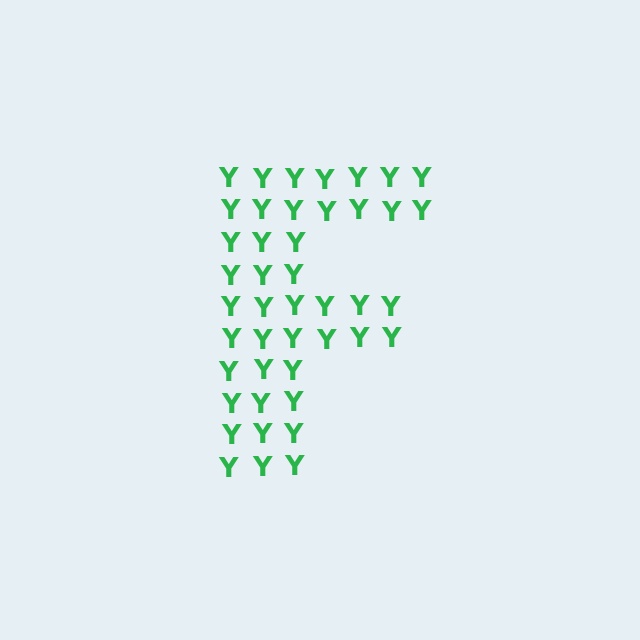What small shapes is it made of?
It is made of small letter Y's.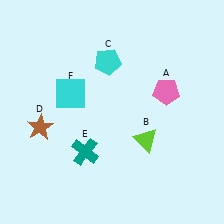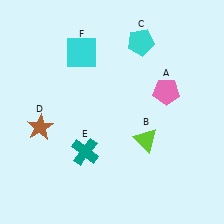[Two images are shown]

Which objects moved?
The objects that moved are: the cyan pentagon (C), the cyan square (F).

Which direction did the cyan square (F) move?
The cyan square (F) moved up.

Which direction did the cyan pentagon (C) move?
The cyan pentagon (C) moved right.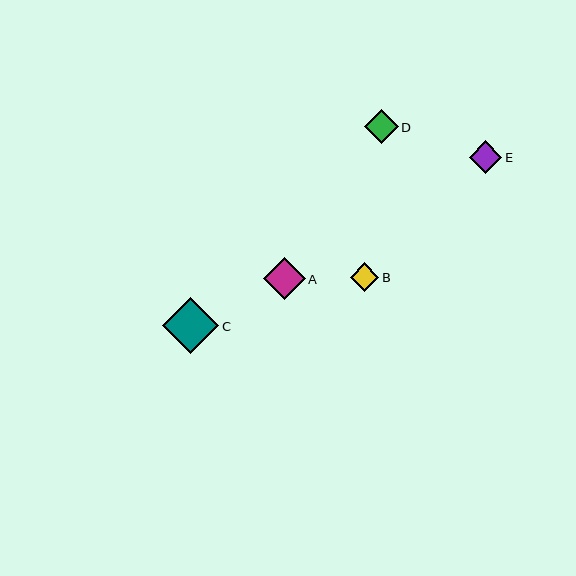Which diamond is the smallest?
Diamond B is the smallest with a size of approximately 29 pixels.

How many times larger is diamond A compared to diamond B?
Diamond A is approximately 1.5 times the size of diamond B.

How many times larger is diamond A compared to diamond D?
Diamond A is approximately 1.2 times the size of diamond D.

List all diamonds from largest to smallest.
From largest to smallest: C, A, D, E, B.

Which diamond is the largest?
Diamond C is the largest with a size of approximately 56 pixels.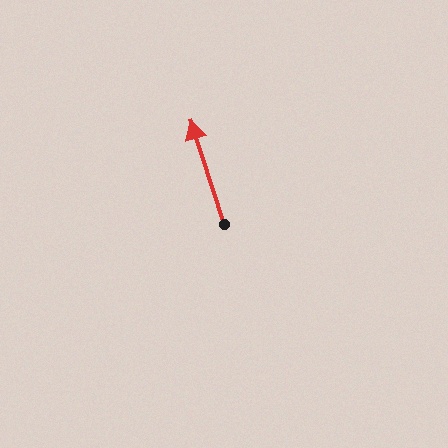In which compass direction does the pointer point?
North.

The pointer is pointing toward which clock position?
Roughly 11 o'clock.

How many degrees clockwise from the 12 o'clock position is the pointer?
Approximately 342 degrees.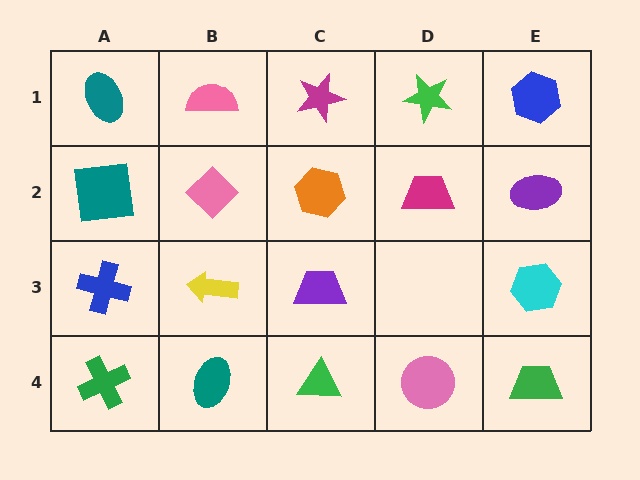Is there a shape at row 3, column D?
No, that cell is empty.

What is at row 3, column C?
A purple trapezoid.